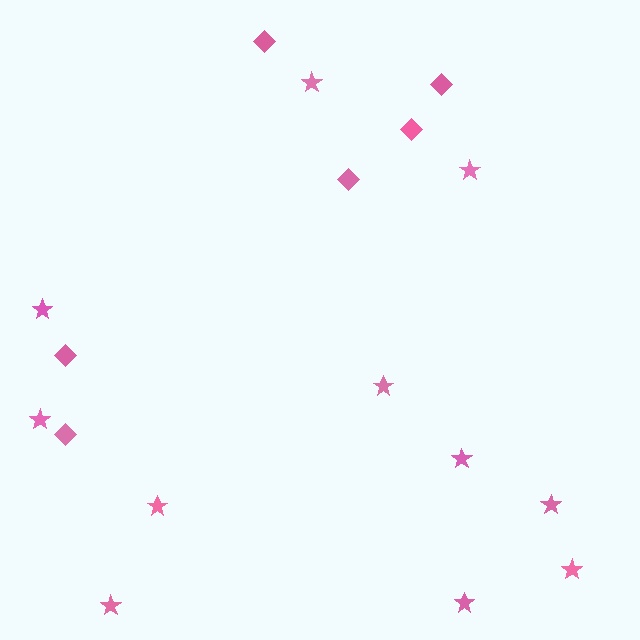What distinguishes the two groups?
There are 2 groups: one group of stars (11) and one group of diamonds (6).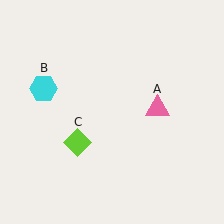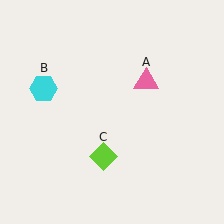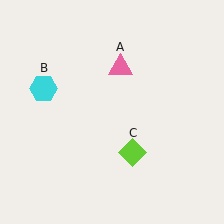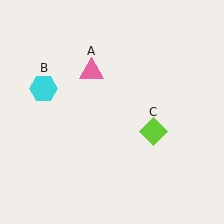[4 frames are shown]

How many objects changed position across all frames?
2 objects changed position: pink triangle (object A), lime diamond (object C).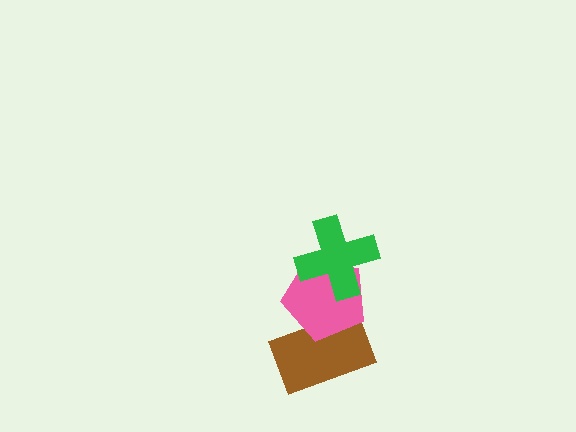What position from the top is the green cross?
The green cross is 1st from the top.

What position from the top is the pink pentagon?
The pink pentagon is 2nd from the top.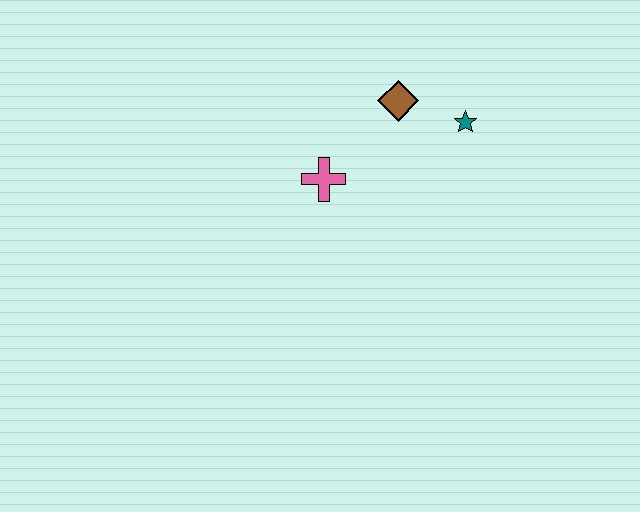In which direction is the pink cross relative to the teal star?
The pink cross is to the left of the teal star.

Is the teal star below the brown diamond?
Yes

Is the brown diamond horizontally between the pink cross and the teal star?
Yes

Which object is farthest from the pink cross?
The teal star is farthest from the pink cross.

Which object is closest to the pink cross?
The brown diamond is closest to the pink cross.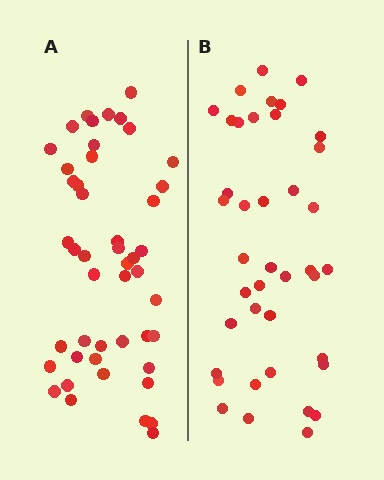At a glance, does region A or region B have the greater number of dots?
Region A (the left region) has more dots.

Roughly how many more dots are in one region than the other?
Region A has roughly 8 or so more dots than region B.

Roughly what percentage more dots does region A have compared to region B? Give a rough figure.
About 20% more.